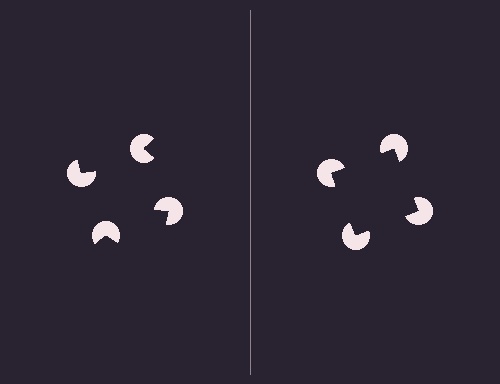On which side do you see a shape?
An illusory square appears on the right side. On the left side the wedge cuts are rotated, so no coherent shape forms.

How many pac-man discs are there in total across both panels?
8 — 4 on each side.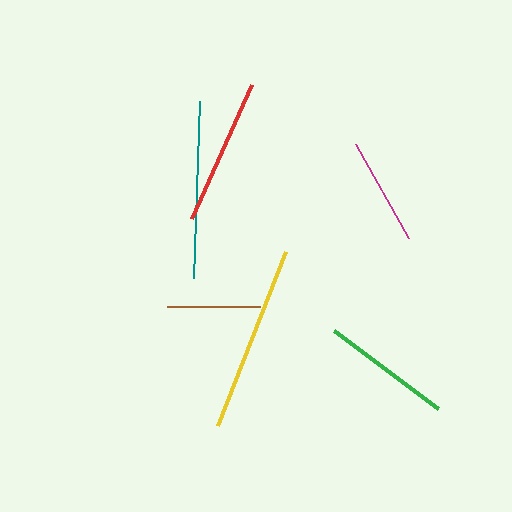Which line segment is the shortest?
The brown line is the shortest at approximately 93 pixels.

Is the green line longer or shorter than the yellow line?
The yellow line is longer than the green line.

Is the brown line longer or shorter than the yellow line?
The yellow line is longer than the brown line.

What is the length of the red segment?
The red segment is approximately 147 pixels long.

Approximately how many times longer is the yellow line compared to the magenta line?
The yellow line is approximately 1.7 times the length of the magenta line.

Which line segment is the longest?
The yellow line is the longest at approximately 187 pixels.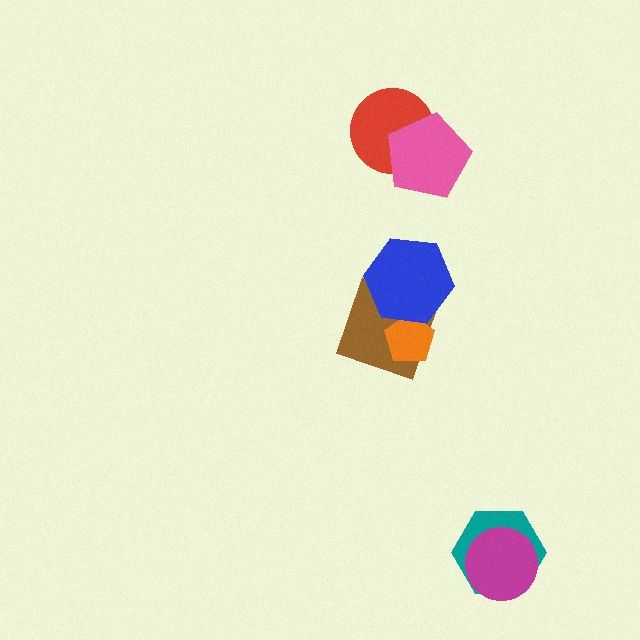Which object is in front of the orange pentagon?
The blue hexagon is in front of the orange pentagon.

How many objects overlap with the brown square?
2 objects overlap with the brown square.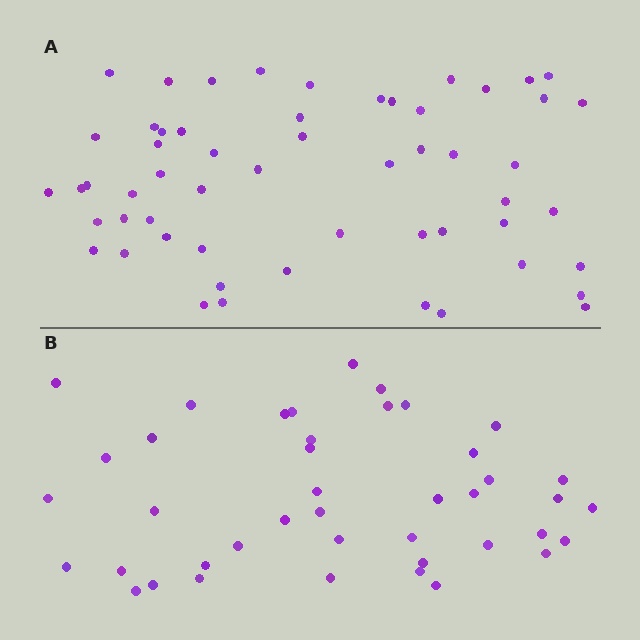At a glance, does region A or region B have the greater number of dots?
Region A (the top region) has more dots.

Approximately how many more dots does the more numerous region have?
Region A has approximately 15 more dots than region B.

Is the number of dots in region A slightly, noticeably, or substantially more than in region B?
Region A has noticeably more, but not dramatically so. The ratio is roughly 1.3 to 1.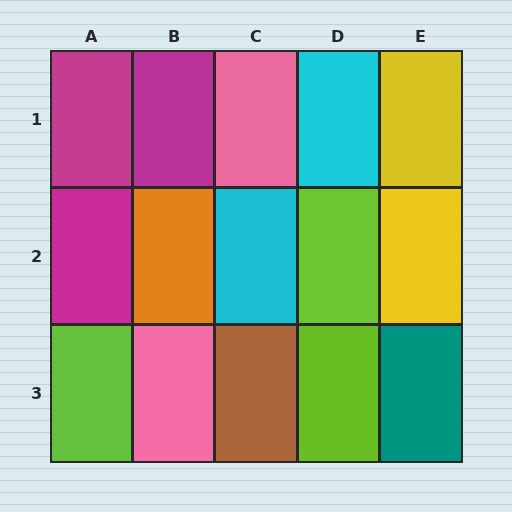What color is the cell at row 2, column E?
Yellow.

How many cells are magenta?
3 cells are magenta.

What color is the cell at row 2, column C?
Cyan.